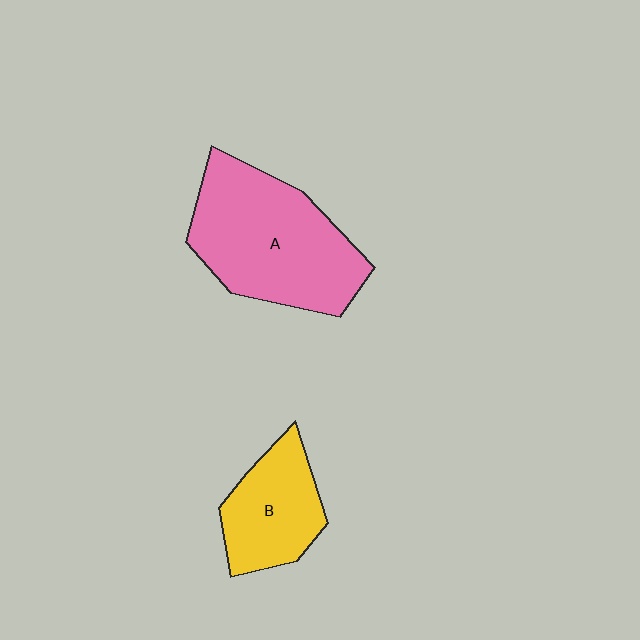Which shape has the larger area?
Shape A (pink).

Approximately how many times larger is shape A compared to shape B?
Approximately 1.8 times.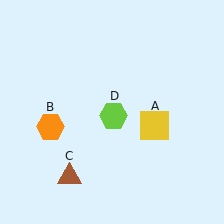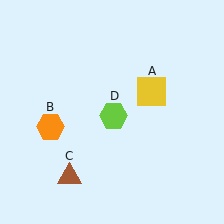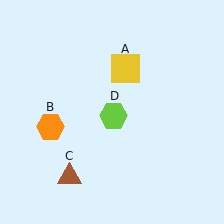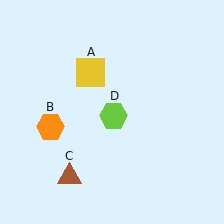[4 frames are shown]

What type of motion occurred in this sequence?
The yellow square (object A) rotated counterclockwise around the center of the scene.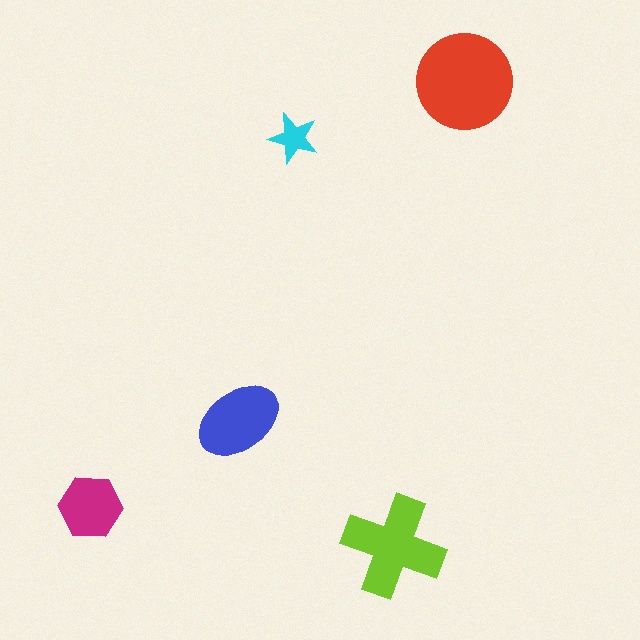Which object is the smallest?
The cyan star.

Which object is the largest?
The red circle.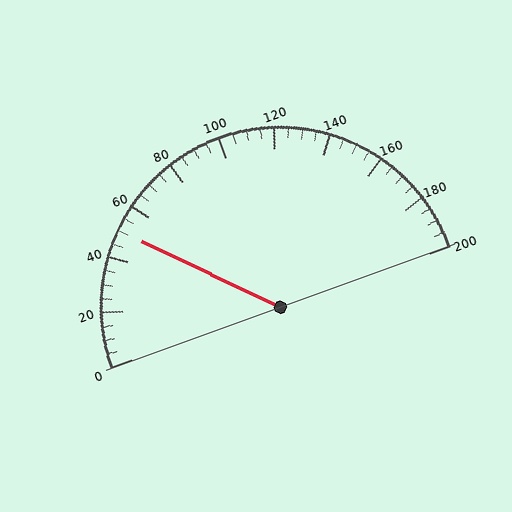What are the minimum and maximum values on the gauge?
The gauge ranges from 0 to 200.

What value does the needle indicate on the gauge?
The needle indicates approximately 50.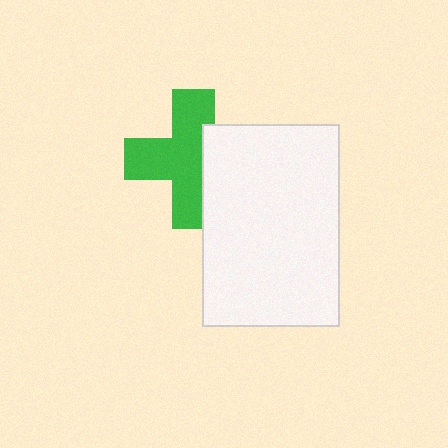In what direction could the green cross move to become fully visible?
The green cross could move left. That would shift it out from behind the white rectangle entirely.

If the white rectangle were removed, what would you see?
You would see the complete green cross.